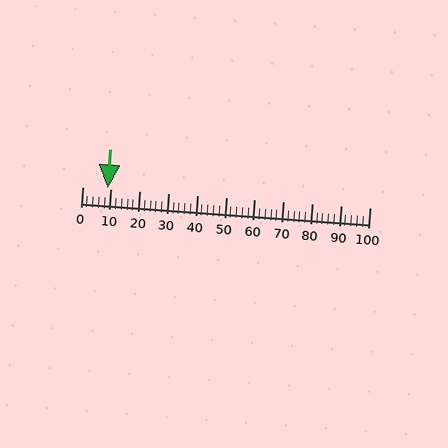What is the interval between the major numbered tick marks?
The major tick marks are spaced 10 units apart.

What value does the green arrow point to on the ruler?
The green arrow points to approximately 9.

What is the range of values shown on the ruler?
The ruler shows values from 0 to 100.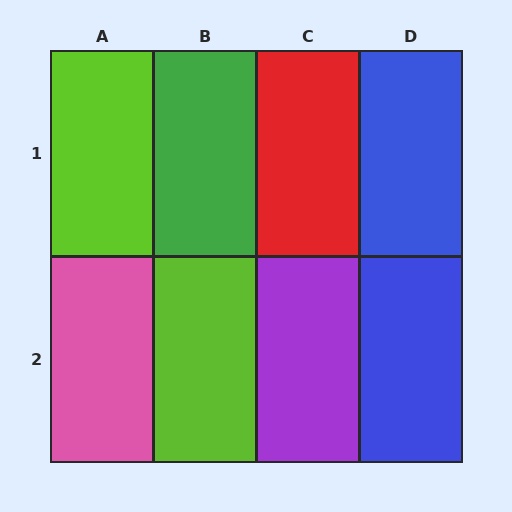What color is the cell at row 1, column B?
Green.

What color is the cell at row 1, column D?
Blue.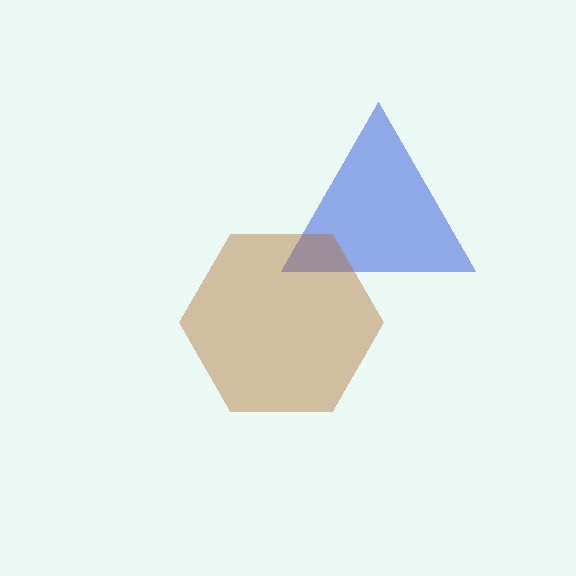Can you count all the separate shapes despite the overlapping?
Yes, there are 2 separate shapes.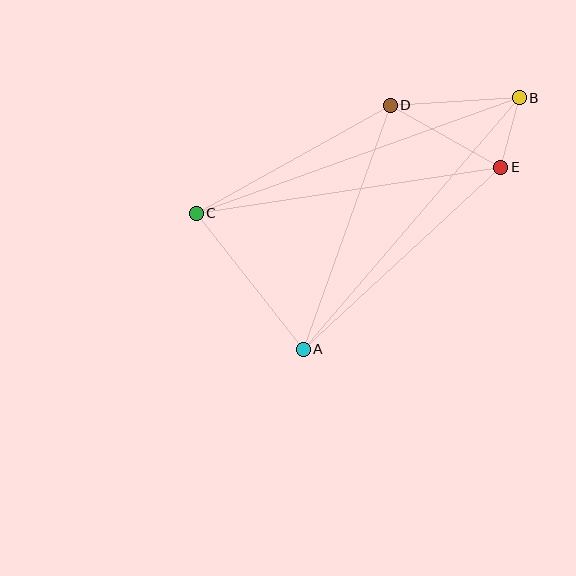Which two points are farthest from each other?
Points B and C are farthest from each other.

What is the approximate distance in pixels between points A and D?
The distance between A and D is approximately 259 pixels.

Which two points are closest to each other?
Points B and E are closest to each other.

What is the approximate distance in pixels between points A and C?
The distance between A and C is approximately 173 pixels.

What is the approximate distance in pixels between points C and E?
The distance between C and E is approximately 308 pixels.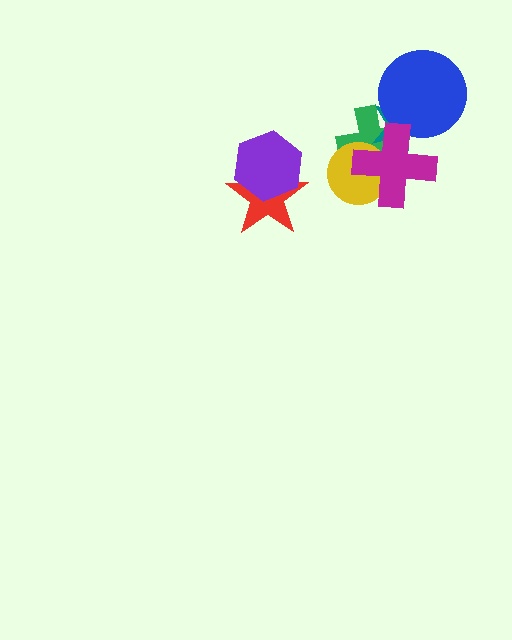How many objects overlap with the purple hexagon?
1 object overlaps with the purple hexagon.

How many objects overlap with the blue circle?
3 objects overlap with the blue circle.